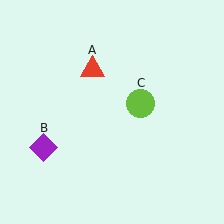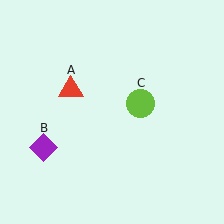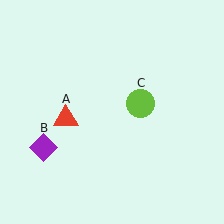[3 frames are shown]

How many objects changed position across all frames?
1 object changed position: red triangle (object A).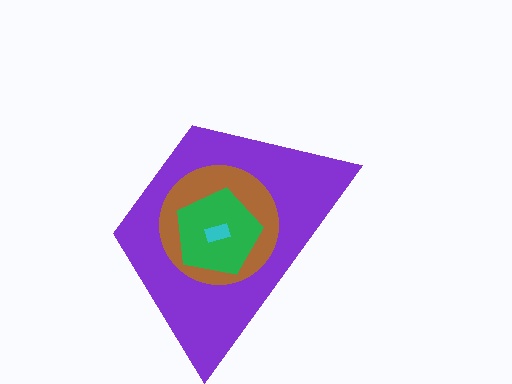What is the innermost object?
The cyan rectangle.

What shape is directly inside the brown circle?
The green pentagon.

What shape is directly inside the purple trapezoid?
The brown circle.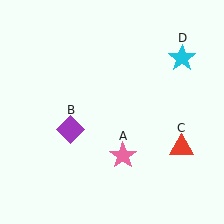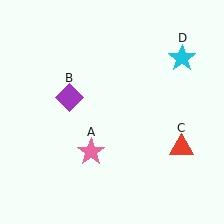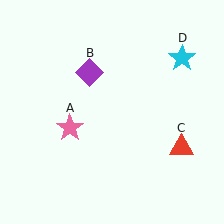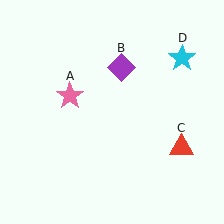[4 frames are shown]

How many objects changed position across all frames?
2 objects changed position: pink star (object A), purple diamond (object B).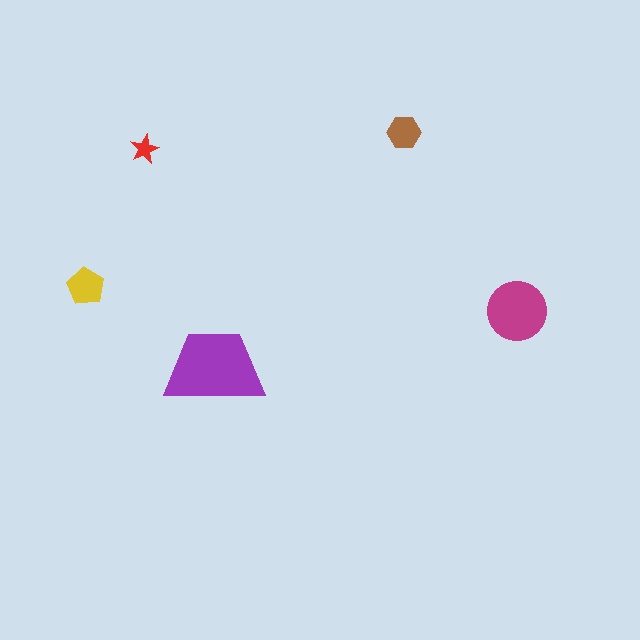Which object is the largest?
The purple trapezoid.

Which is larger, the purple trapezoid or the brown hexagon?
The purple trapezoid.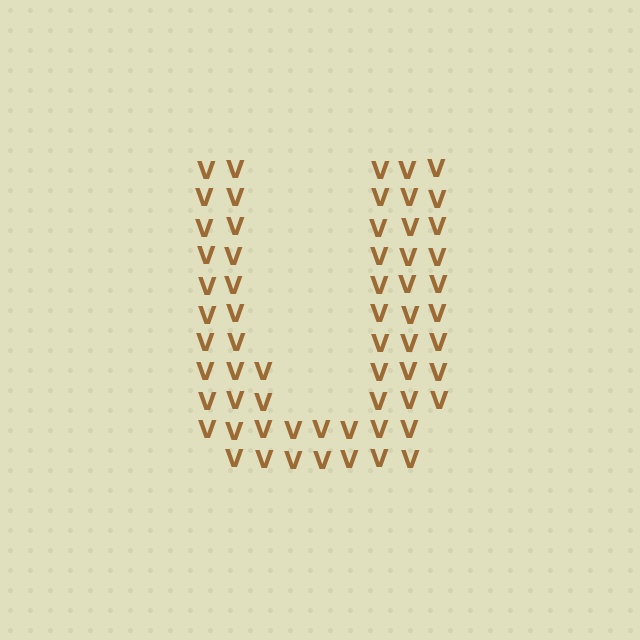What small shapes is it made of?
It is made of small letter V's.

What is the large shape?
The large shape is the letter U.